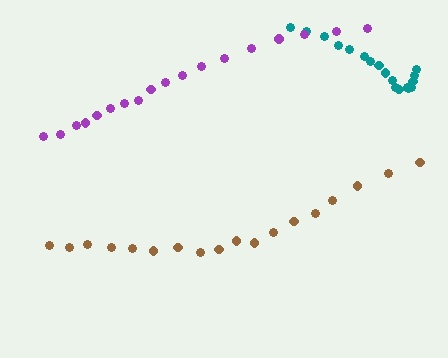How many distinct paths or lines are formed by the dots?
There are 3 distinct paths.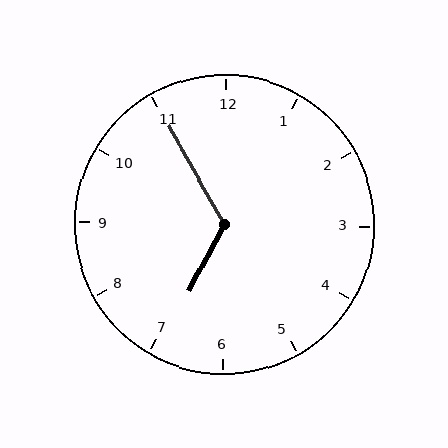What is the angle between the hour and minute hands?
Approximately 122 degrees.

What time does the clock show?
6:55.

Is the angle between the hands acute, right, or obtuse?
It is obtuse.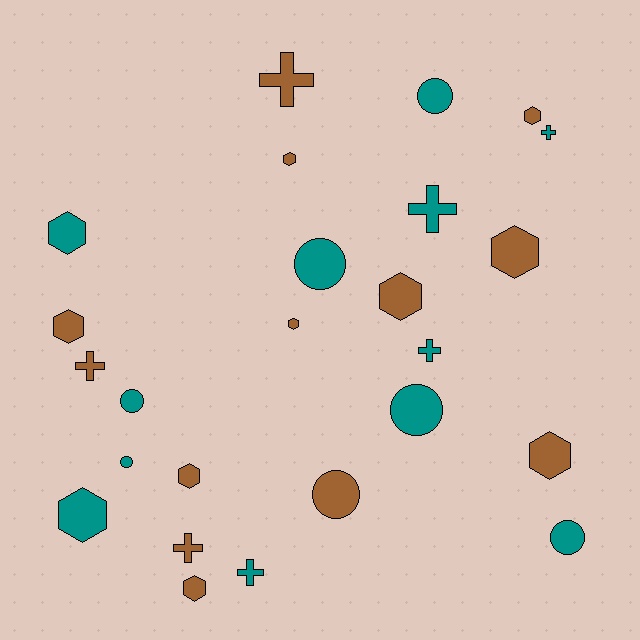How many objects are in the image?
There are 25 objects.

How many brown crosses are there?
There are 3 brown crosses.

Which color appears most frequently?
Brown, with 13 objects.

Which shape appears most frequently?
Hexagon, with 11 objects.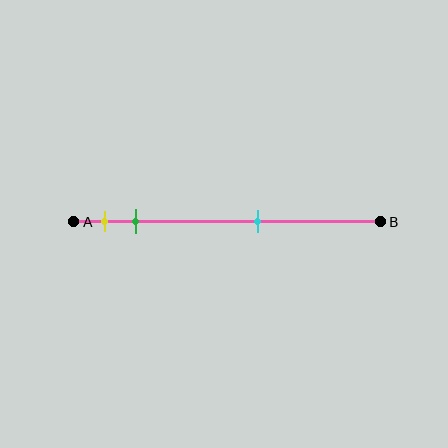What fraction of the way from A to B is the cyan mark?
The cyan mark is approximately 60% (0.6) of the way from A to B.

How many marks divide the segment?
There are 3 marks dividing the segment.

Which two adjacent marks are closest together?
The yellow and green marks are the closest adjacent pair.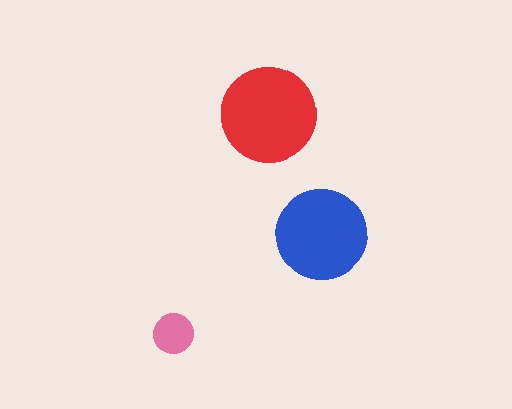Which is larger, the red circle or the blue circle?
The red one.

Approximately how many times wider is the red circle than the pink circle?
About 2.5 times wider.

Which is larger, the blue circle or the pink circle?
The blue one.